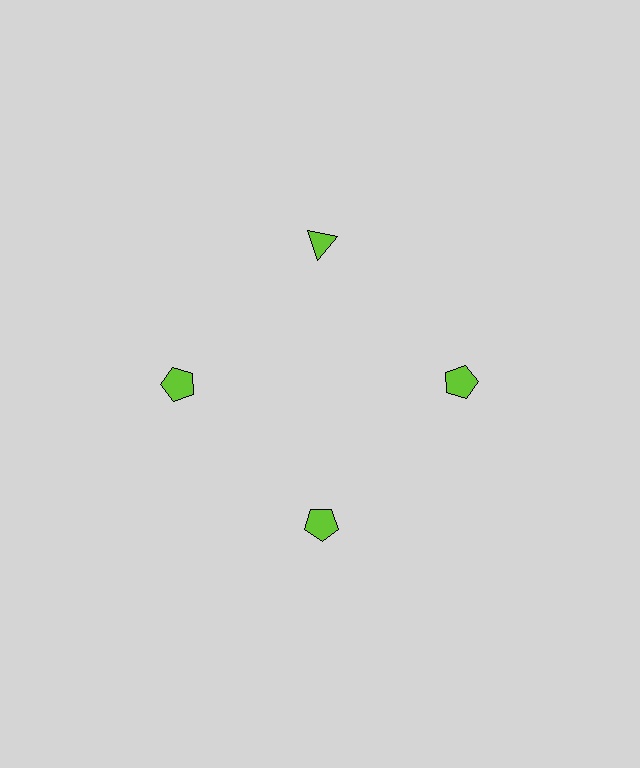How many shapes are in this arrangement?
There are 4 shapes arranged in a ring pattern.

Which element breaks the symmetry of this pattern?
The lime triangle at roughly the 12 o'clock position breaks the symmetry. All other shapes are lime pentagons.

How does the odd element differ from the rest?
It has a different shape: triangle instead of pentagon.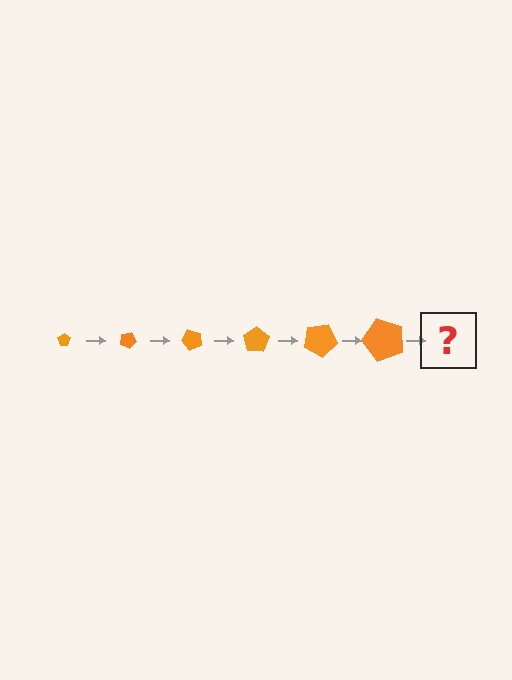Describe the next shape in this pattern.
It should be a pentagon, larger than the previous one and rotated 150 degrees from the start.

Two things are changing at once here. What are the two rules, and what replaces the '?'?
The two rules are that the pentagon grows larger each step and it rotates 25 degrees each step. The '?' should be a pentagon, larger than the previous one and rotated 150 degrees from the start.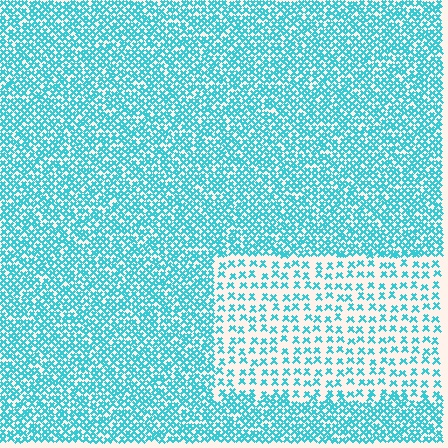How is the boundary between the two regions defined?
The boundary is defined by a change in element density (approximately 2.4x ratio). All elements are the same color, size, and shape.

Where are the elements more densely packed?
The elements are more densely packed outside the rectangle boundary.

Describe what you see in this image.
The image contains small cyan elements arranged at two different densities. A rectangle-shaped region is visible where the elements are less densely packed than the surrounding area.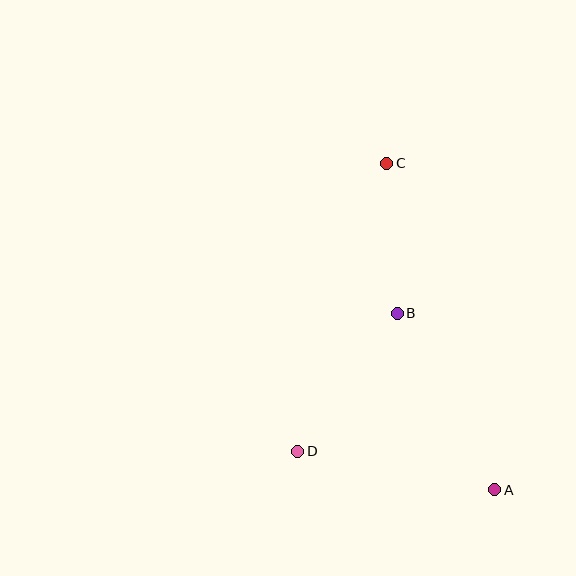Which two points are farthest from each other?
Points A and C are farthest from each other.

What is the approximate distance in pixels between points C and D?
The distance between C and D is approximately 302 pixels.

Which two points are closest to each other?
Points B and C are closest to each other.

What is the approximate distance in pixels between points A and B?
The distance between A and B is approximately 202 pixels.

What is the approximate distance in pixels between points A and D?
The distance between A and D is approximately 201 pixels.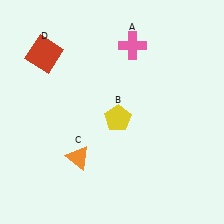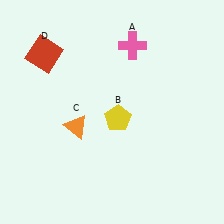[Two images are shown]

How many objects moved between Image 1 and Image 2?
1 object moved between the two images.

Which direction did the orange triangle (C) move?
The orange triangle (C) moved up.